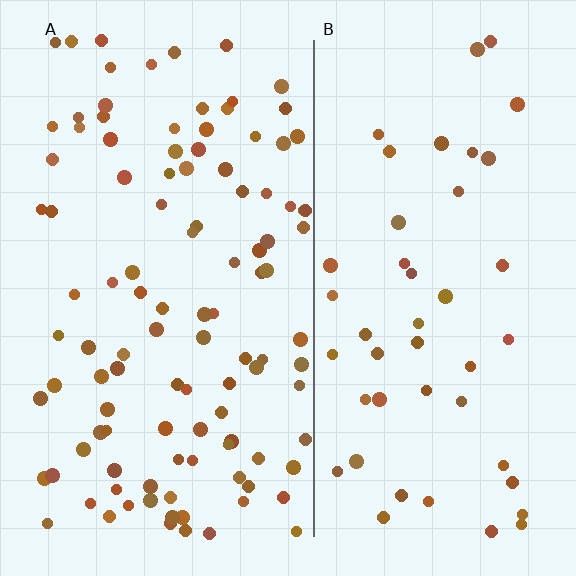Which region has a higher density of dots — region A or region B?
A (the left).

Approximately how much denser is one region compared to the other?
Approximately 2.3× — region A over region B.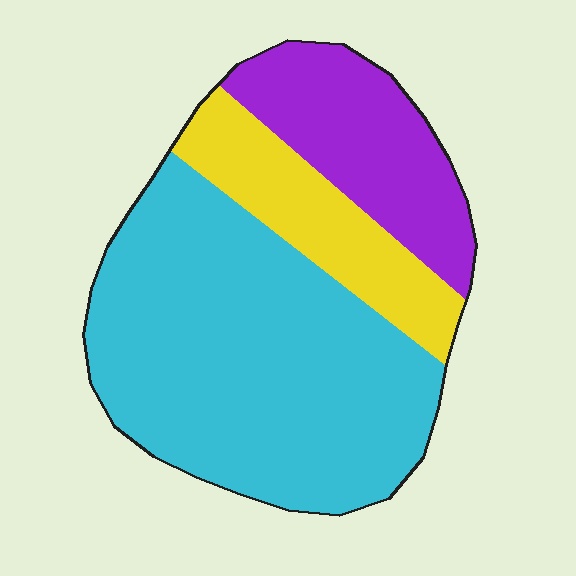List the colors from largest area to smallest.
From largest to smallest: cyan, purple, yellow.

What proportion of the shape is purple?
Purple covers around 20% of the shape.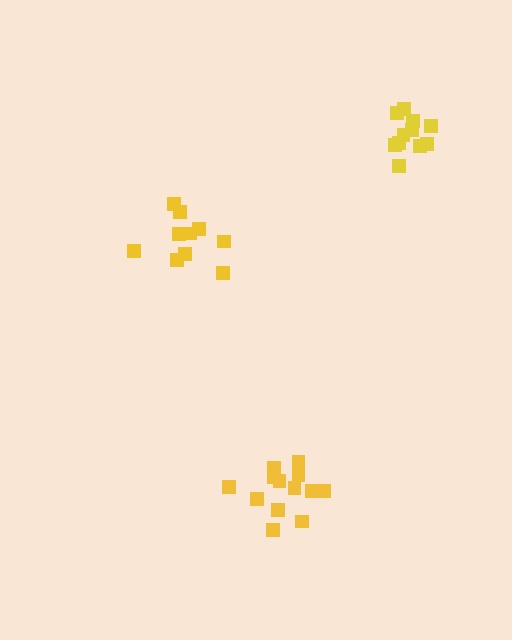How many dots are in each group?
Group 1: 10 dots, Group 2: 11 dots, Group 3: 13 dots (34 total).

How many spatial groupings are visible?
There are 3 spatial groupings.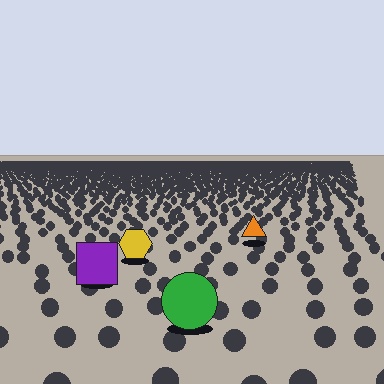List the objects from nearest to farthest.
From nearest to farthest: the green circle, the purple square, the yellow hexagon, the orange triangle.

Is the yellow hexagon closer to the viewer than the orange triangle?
Yes. The yellow hexagon is closer — you can tell from the texture gradient: the ground texture is coarser near it.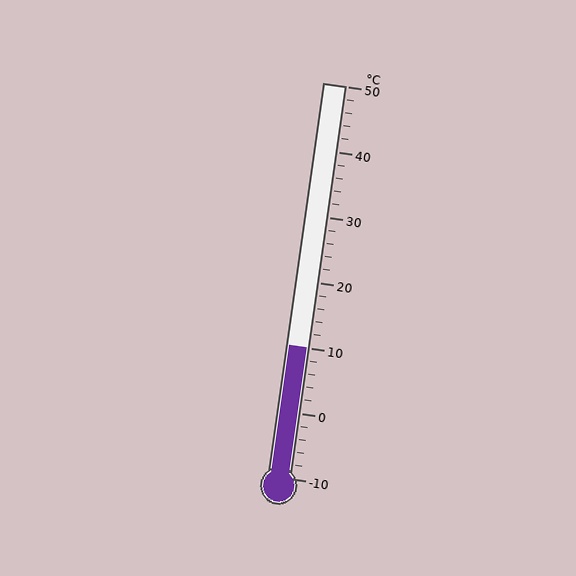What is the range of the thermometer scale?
The thermometer scale ranges from -10°C to 50°C.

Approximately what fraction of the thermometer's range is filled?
The thermometer is filled to approximately 35% of its range.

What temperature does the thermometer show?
The thermometer shows approximately 10°C.